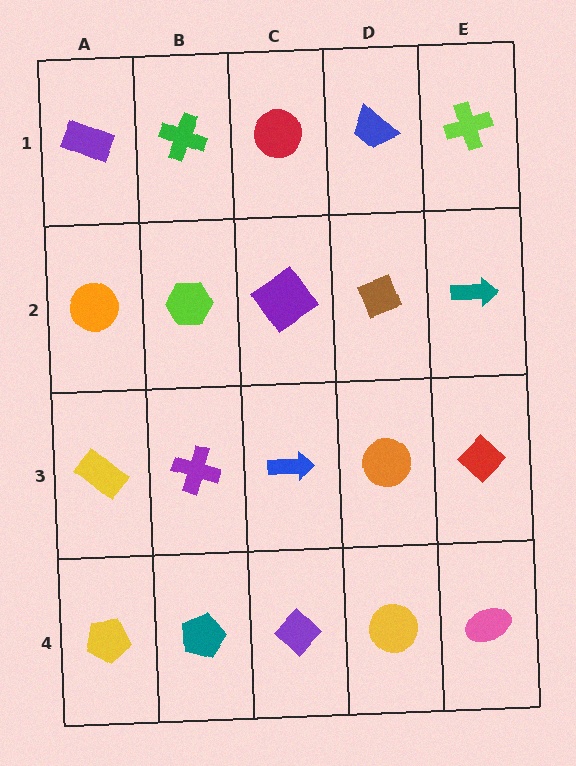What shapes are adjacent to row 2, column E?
A lime cross (row 1, column E), a red diamond (row 3, column E), a brown diamond (row 2, column D).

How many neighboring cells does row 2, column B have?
4.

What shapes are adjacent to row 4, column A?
A yellow rectangle (row 3, column A), a teal pentagon (row 4, column B).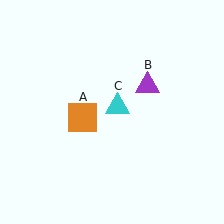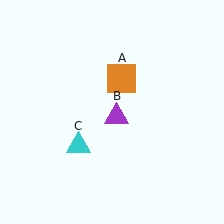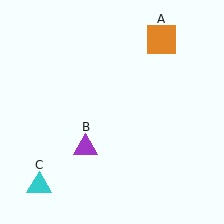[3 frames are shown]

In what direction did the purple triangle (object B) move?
The purple triangle (object B) moved down and to the left.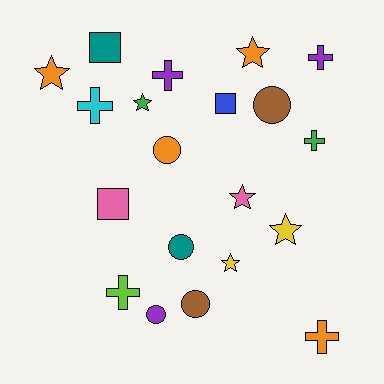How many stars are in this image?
There are 6 stars.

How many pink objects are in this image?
There are 2 pink objects.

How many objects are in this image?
There are 20 objects.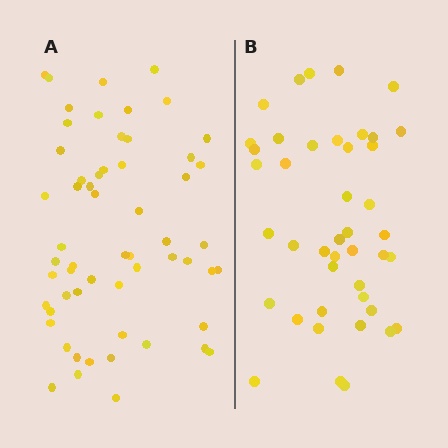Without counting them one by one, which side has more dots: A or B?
Region A (the left region) has more dots.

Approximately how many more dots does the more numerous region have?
Region A has approximately 15 more dots than region B.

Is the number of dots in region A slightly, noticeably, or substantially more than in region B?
Region A has noticeably more, but not dramatically so. The ratio is roughly 1.3 to 1.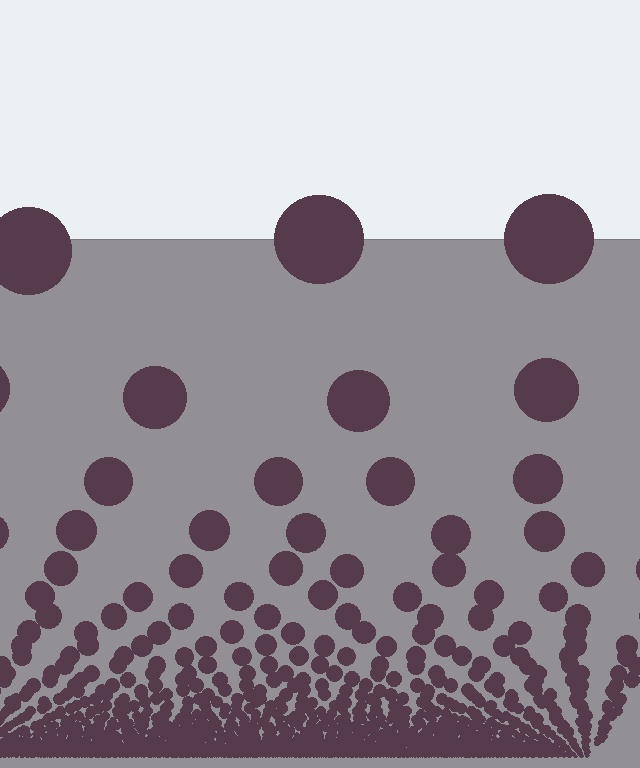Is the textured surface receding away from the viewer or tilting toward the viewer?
The surface appears to tilt toward the viewer. Texture elements get larger and sparser toward the top.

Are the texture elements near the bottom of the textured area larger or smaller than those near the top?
Smaller. The gradient is inverted — elements near the bottom are smaller and denser.